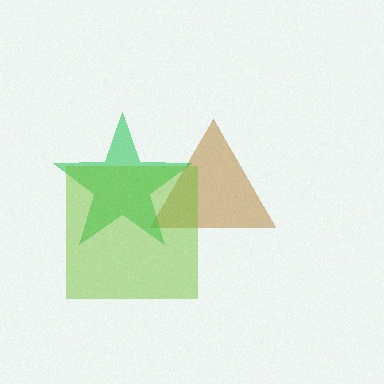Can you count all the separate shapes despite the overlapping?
Yes, there are 3 separate shapes.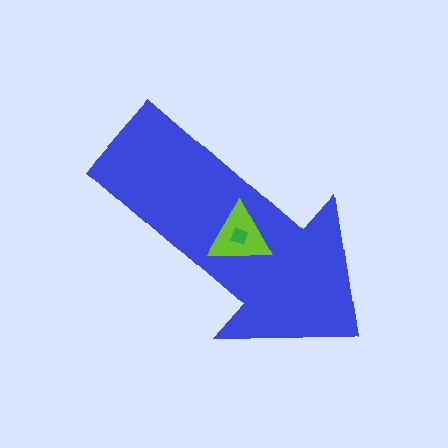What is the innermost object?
The green diamond.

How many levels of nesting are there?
3.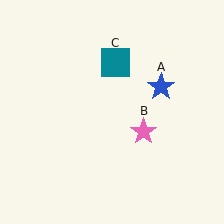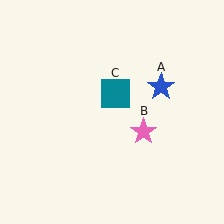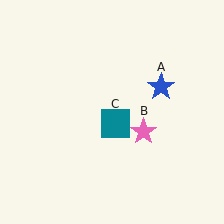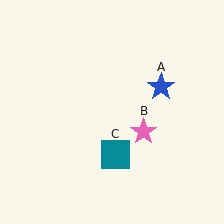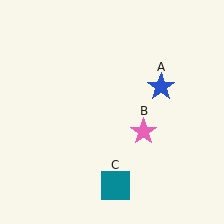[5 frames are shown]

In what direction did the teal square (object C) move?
The teal square (object C) moved down.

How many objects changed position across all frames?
1 object changed position: teal square (object C).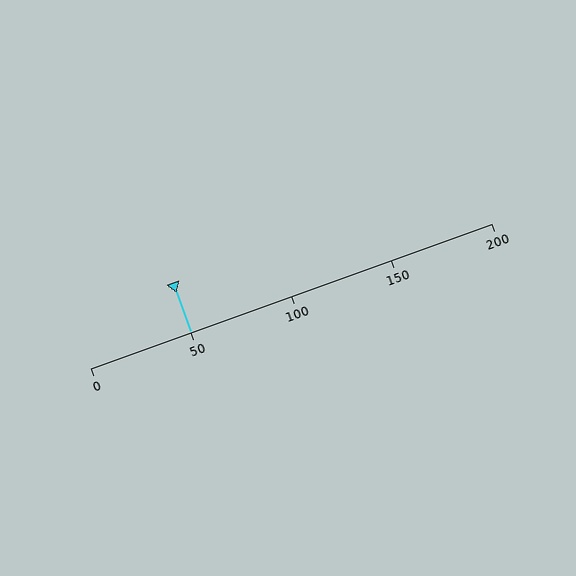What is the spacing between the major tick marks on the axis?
The major ticks are spaced 50 apart.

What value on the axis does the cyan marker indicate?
The marker indicates approximately 50.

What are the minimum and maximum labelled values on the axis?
The axis runs from 0 to 200.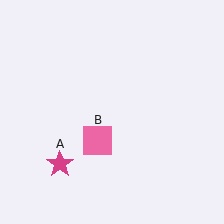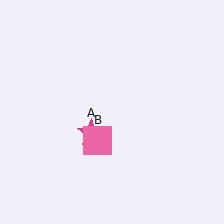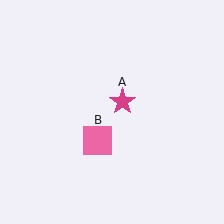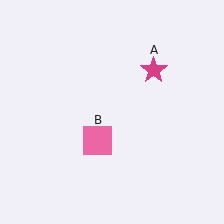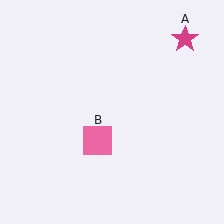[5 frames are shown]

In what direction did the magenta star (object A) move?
The magenta star (object A) moved up and to the right.